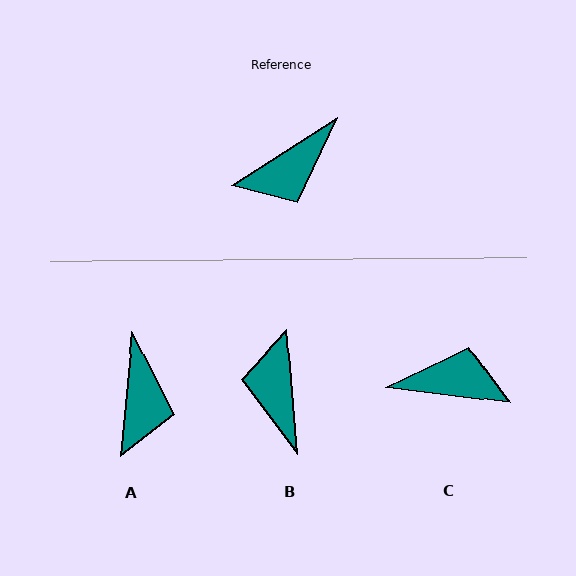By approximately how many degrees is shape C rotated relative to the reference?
Approximately 140 degrees counter-clockwise.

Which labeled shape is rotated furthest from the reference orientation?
C, about 140 degrees away.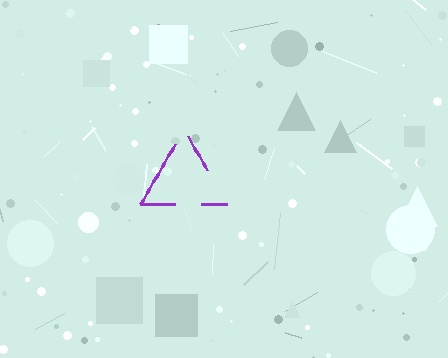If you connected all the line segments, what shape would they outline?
They would outline a triangle.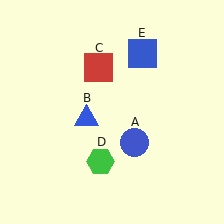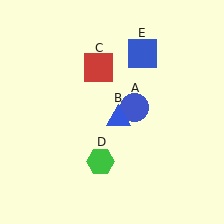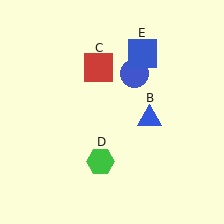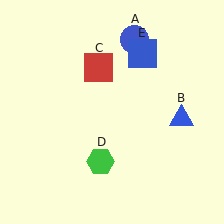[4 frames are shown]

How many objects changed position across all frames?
2 objects changed position: blue circle (object A), blue triangle (object B).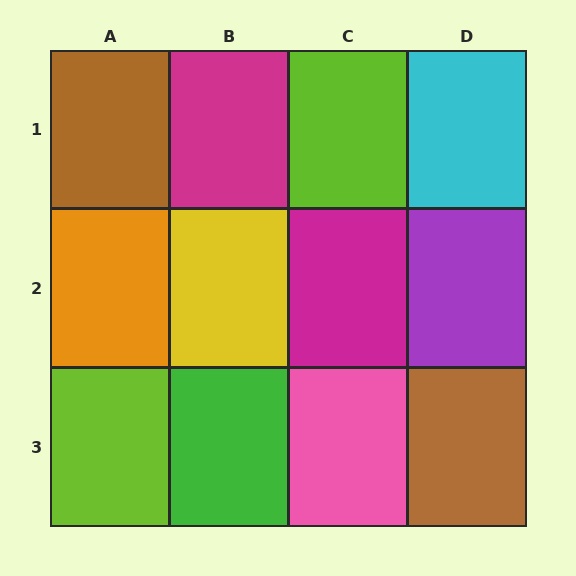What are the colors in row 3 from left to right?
Lime, green, pink, brown.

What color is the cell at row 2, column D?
Purple.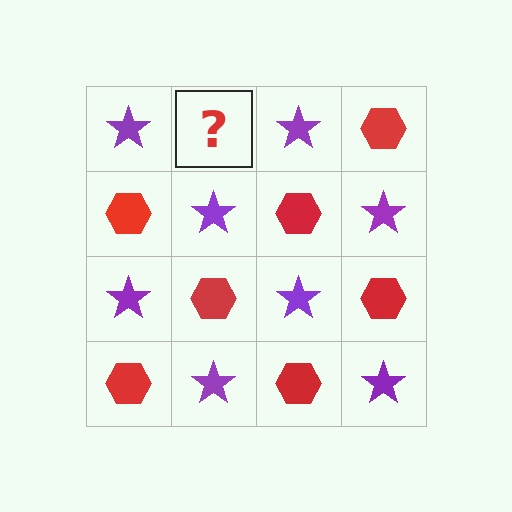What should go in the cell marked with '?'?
The missing cell should contain a red hexagon.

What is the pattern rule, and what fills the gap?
The rule is that it alternates purple star and red hexagon in a checkerboard pattern. The gap should be filled with a red hexagon.